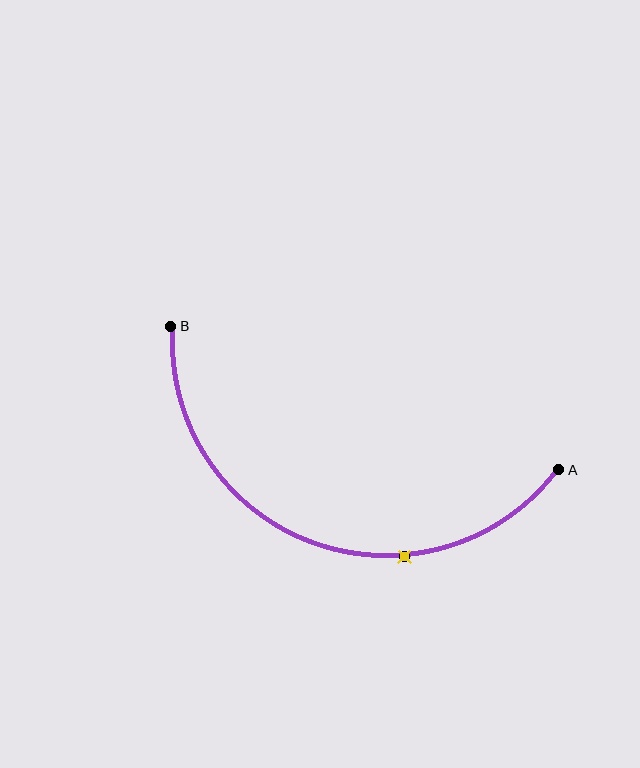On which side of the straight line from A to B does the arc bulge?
The arc bulges below the straight line connecting A and B.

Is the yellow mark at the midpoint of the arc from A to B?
No. The yellow mark lies on the arc but is closer to endpoint A. The arc midpoint would be at the point on the curve equidistant along the arc from both A and B.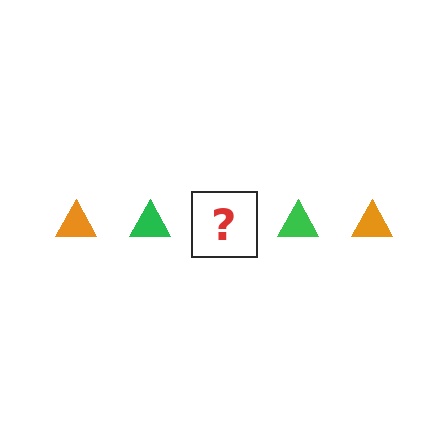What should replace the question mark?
The question mark should be replaced with an orange triangle.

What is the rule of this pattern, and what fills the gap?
The rule is that the pattern cycles through orange, green triangles. The gap should be filled with an orange triangle.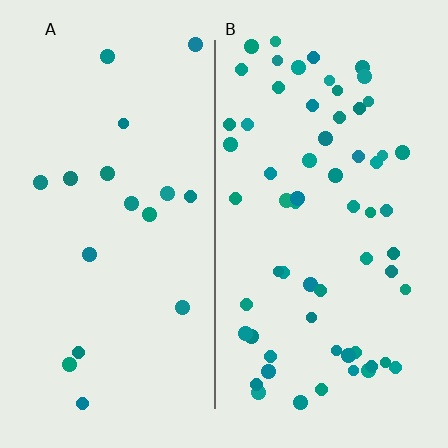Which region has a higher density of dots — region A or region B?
B (the right).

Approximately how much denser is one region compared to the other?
Approximately 3.5× — region B over region A.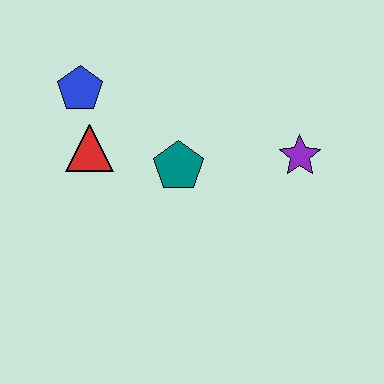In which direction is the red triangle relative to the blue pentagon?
The red triangle is below the blue pentagon.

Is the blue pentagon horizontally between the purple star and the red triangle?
No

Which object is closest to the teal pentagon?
The red triangle is closest to the teal pentagon.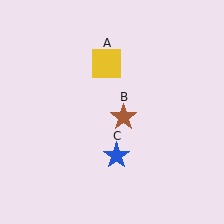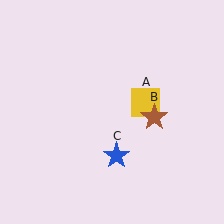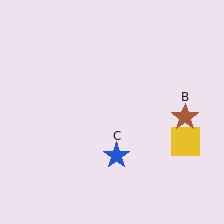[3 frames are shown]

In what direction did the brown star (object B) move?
The brown star (object B) moved right.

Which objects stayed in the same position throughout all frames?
Blue star (object C) remained stationary.